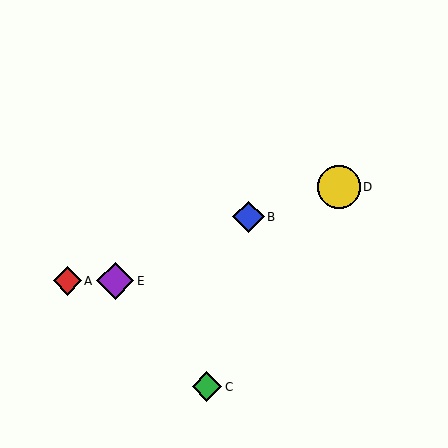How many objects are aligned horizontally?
2 objects (A, E) are aligned horizontally.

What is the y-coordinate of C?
Object C is at y≈387.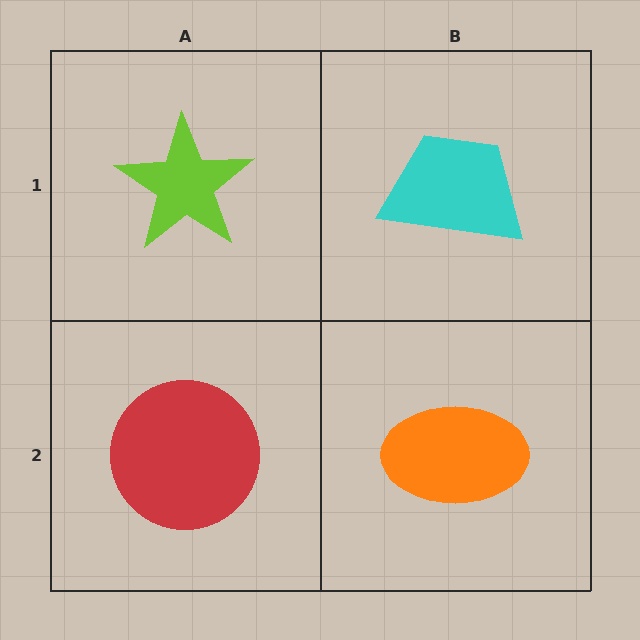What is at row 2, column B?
An orange ellipse.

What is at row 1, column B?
A cyan trapezoid.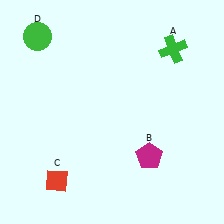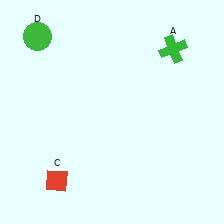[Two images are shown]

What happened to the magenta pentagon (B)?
The magenta pentagon (B) was removed in Image 2. It was in the bottom-right area of Image 1.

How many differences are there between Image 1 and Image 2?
There is 1 difference between the two images.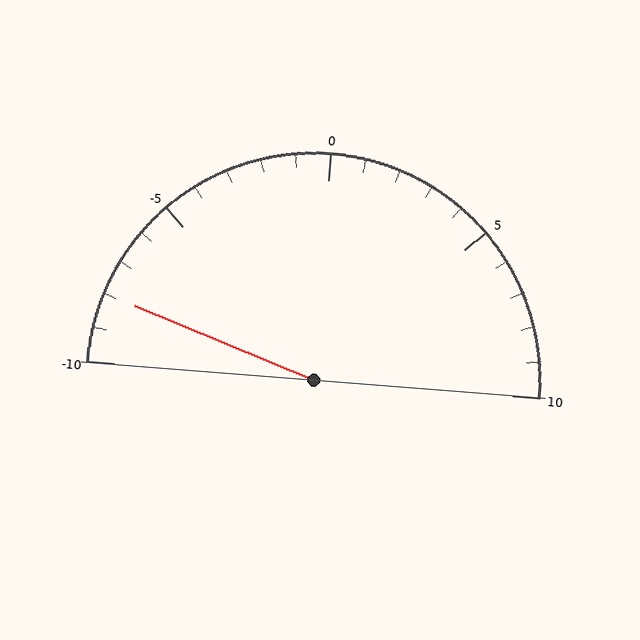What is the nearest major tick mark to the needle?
The nearest major tick mark is -10.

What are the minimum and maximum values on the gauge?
The gauge ranges from -10 to 10.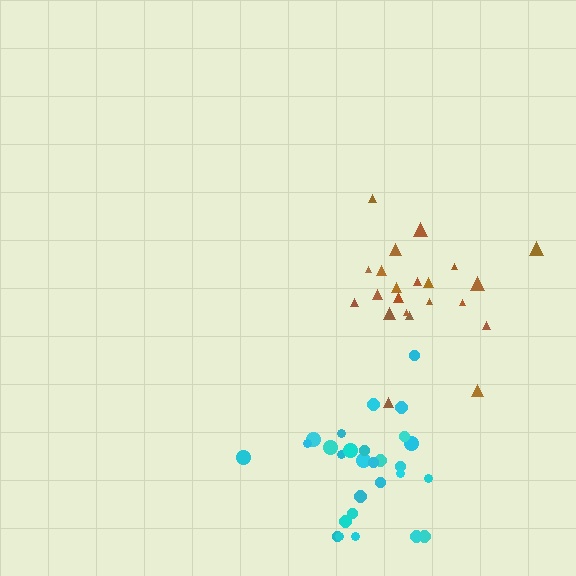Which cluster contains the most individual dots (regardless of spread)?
Cyan (28).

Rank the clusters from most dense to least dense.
cyan, brown.